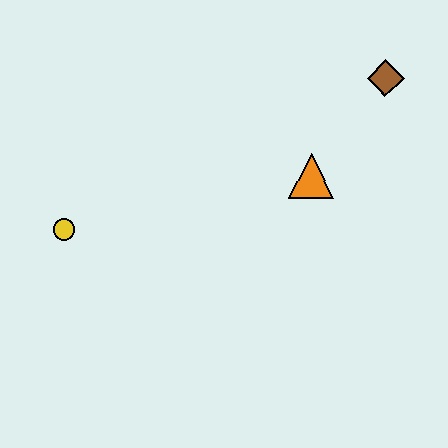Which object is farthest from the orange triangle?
The yellow circle is farthest from the orange triangle.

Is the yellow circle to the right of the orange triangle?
No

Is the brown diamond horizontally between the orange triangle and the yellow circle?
No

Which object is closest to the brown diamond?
The orange triangle is closest to the brown diamond.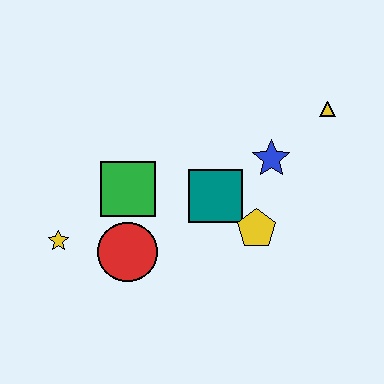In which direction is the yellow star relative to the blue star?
The yellow star is to the left of the blue star.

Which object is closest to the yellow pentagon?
The teal square is closest to the yellow pentagon.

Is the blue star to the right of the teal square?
Yes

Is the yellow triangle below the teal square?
No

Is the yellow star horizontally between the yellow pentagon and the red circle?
No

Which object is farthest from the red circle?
The yellow triangle is farthest from the red circle.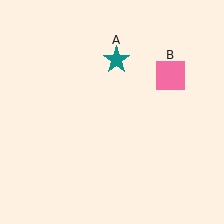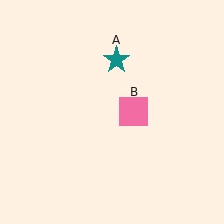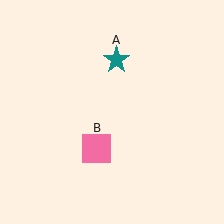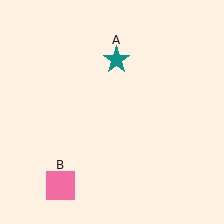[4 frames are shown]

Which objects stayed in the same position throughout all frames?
Teal star (object A) remained stationary.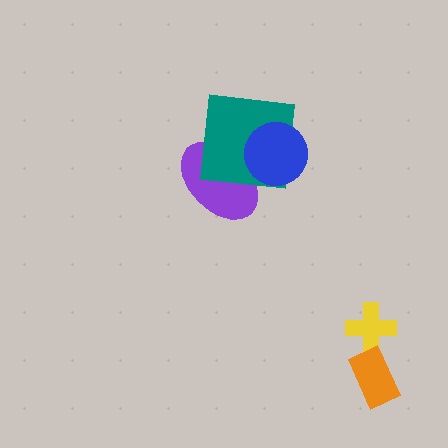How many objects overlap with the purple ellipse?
2 objects overlap with the purple ellipse.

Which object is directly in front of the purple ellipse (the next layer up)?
The teal square is directly in front of the purple ellipse.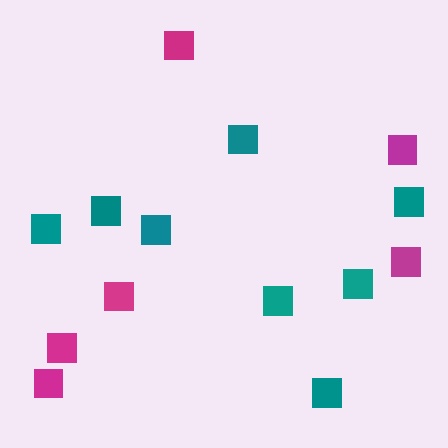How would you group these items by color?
There are 2 groups: one group of teal squares (8) and one group of magenta squares (6).